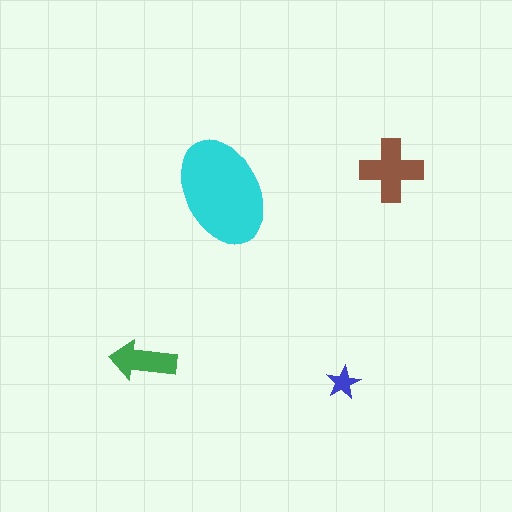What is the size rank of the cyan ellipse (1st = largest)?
1st.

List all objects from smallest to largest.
The blue star, the green arrow, the brown cross, the cyan ellipse.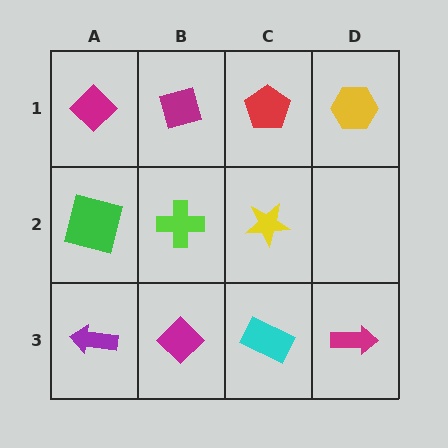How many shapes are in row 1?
4 shapes.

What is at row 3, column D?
A magenta arrow.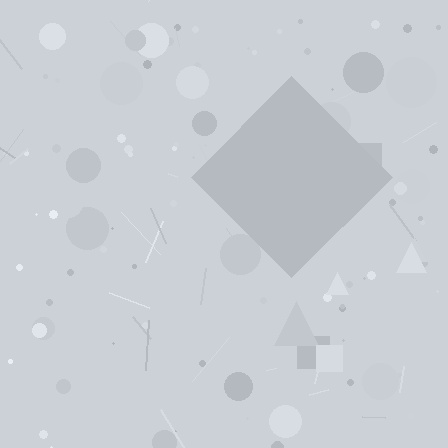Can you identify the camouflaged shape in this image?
The camouflaged shape is a diamond.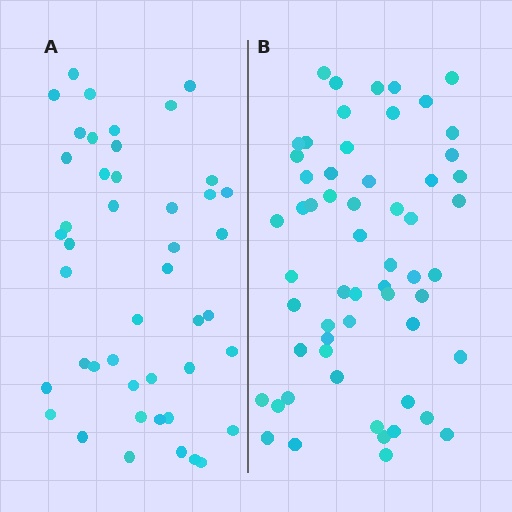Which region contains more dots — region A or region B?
Region B (the right region) has more dots.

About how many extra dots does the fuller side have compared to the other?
Region B has approximately 15 more dots than region A.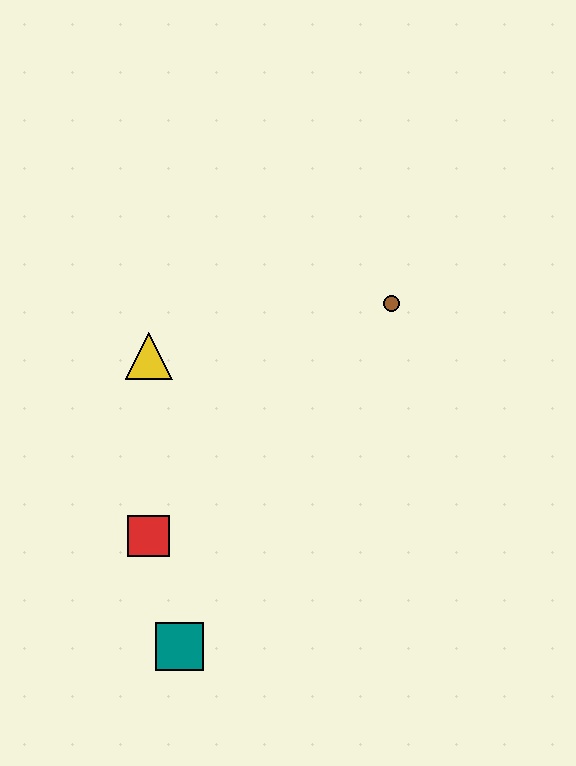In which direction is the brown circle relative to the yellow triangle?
The brown circle is to the right of the yellow triangle.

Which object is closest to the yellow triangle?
The red square is closest to the yellow triangle.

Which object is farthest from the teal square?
The brown circle is farthest from the teal square.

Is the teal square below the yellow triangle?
Yes